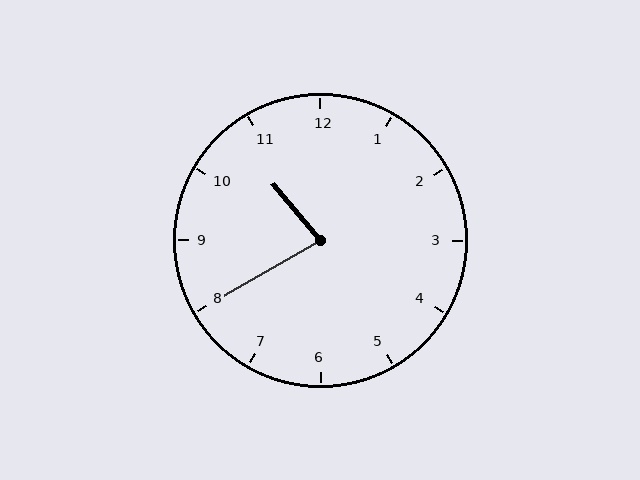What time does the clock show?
10:40.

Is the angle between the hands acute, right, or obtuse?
It is acute.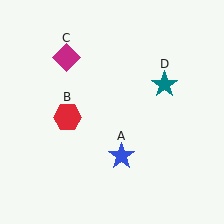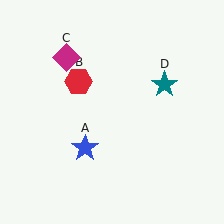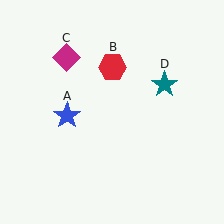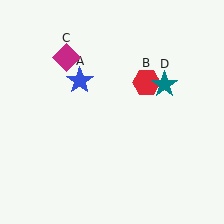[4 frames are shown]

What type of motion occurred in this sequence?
The blue star (object A), red hexagon (object B) rotated clockwise around the center of the scene.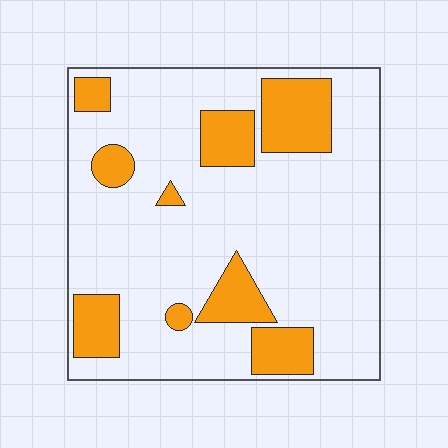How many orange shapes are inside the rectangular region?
9.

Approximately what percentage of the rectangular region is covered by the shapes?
Approximately 20%.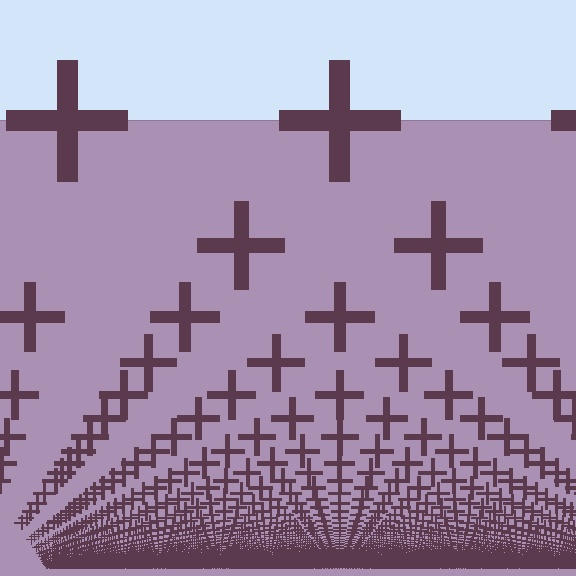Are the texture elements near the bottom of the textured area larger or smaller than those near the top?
Smaller. The gradient is inverted — elements near the bottom are smaller and denser.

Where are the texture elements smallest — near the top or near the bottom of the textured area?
Near the bottom.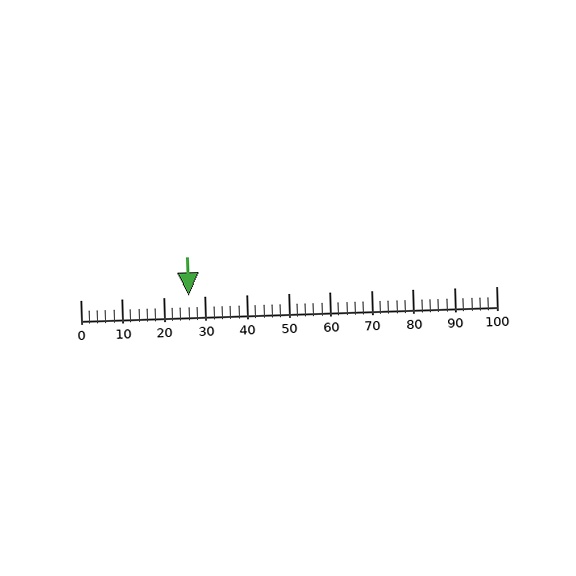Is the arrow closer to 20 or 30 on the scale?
The arrow is closer to 30.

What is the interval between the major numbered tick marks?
The major tick marks are spaced 10 units apart.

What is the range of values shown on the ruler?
The ruler shows values from 0 to 100.